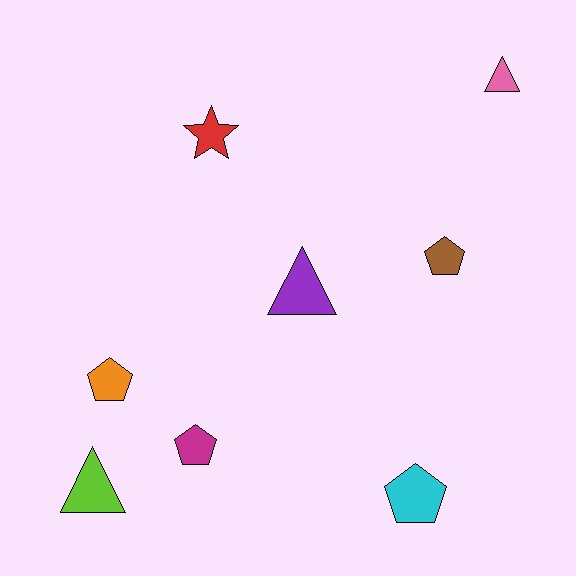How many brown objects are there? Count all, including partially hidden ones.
There is 1 brown object.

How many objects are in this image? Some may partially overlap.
There are 8 objects.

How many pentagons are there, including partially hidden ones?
There are 4 pentagons.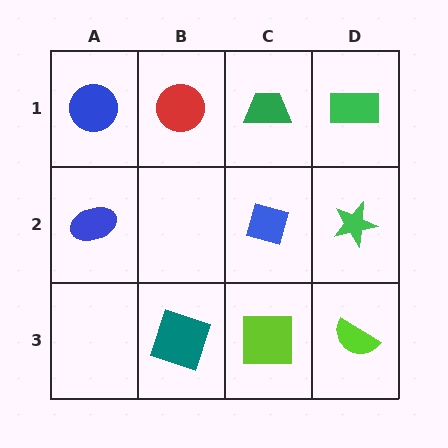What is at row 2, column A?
A blue ellipse.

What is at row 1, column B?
A red circle.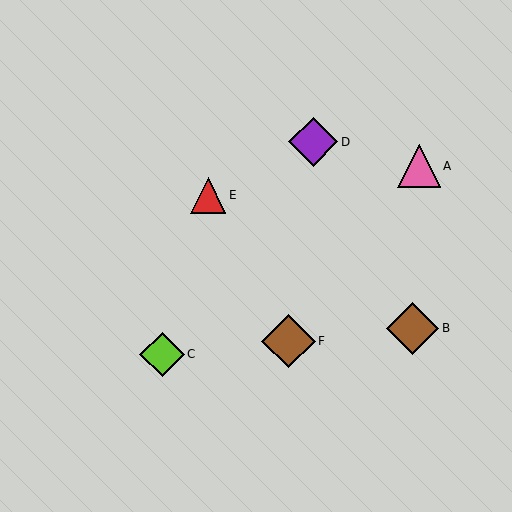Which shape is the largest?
The brown diamond (labeled F) is the largest.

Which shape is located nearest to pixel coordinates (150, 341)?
The lime diamond (labeled C) at (162, 354) is nearest to that location.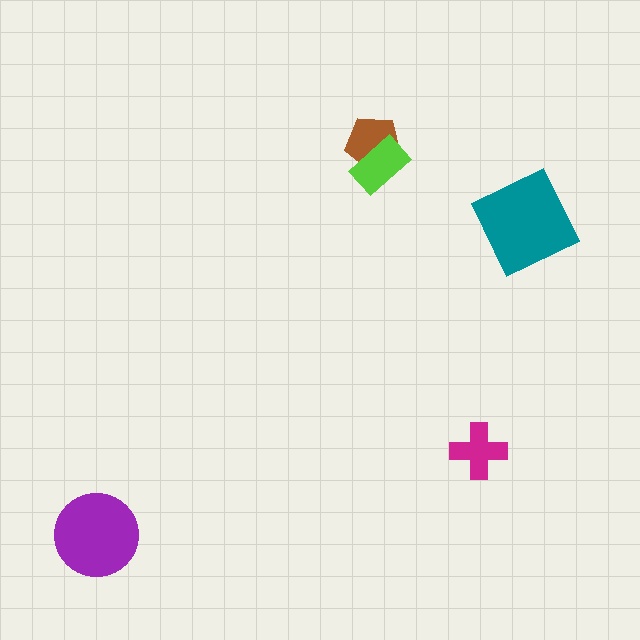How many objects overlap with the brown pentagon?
1 object overlaps with the brown pentagon.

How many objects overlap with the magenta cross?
0 objects overlap with the magenta cross.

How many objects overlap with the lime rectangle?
1 object overlaps with the lime rectangle.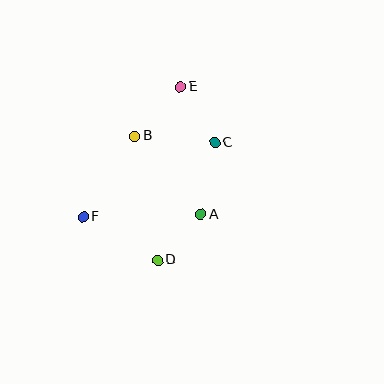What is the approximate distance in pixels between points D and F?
The distance between D and F is approximately 86 pixels.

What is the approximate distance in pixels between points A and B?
The distance between A and B is approximately 102 pixels.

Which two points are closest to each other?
Points A and D are closest to each other.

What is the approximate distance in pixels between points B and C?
The distance between B and C is approximately 80 pixels.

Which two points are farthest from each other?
Points D and E are farthest from each other.